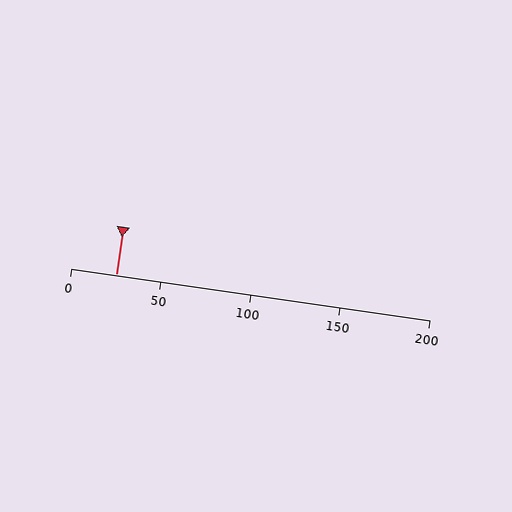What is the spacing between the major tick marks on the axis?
The major ticks are spaced 50 apart.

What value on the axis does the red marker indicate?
The marker indicates approximately 25.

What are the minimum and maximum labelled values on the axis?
The axis runs from 0 to 200.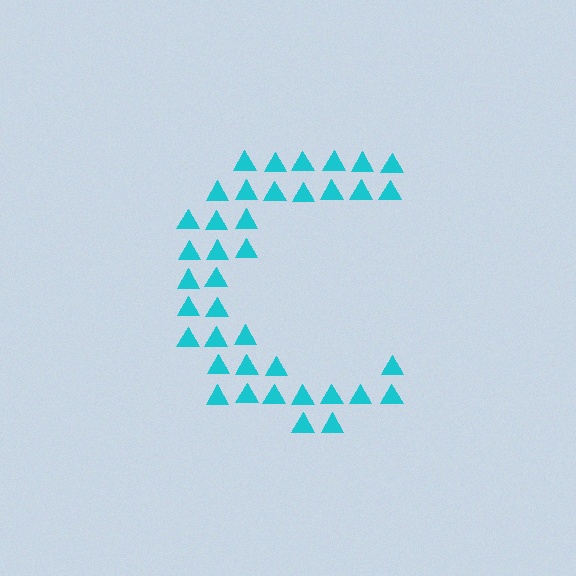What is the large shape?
The large shape is the letter C.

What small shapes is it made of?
It is made of small triangles.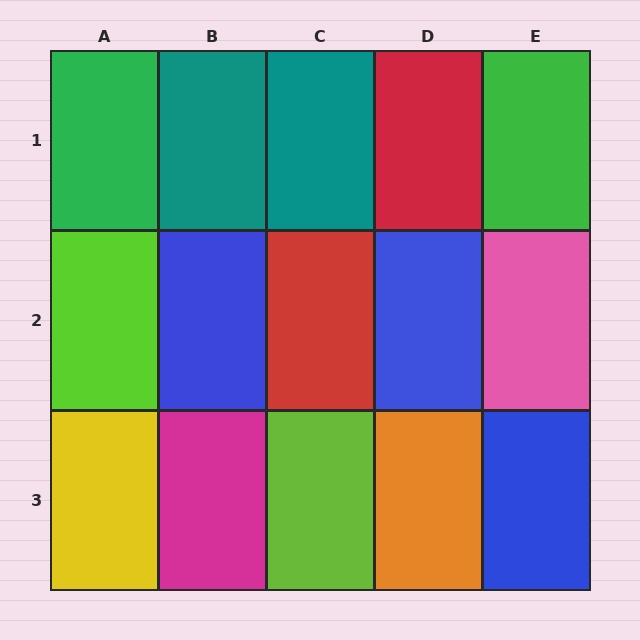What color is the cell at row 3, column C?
Lime.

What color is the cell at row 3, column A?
Yellow.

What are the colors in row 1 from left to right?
Green, teal, teal, red, green.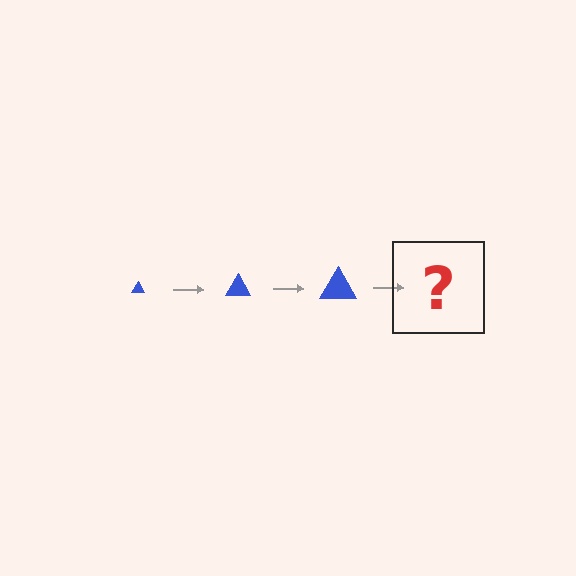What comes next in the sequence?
The next element should be a blue triangle, larger than the previous one.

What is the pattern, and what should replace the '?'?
The pattern is that the triangle gets progressively larger each step. The '?' should be a blue triangle, larger than the previous one.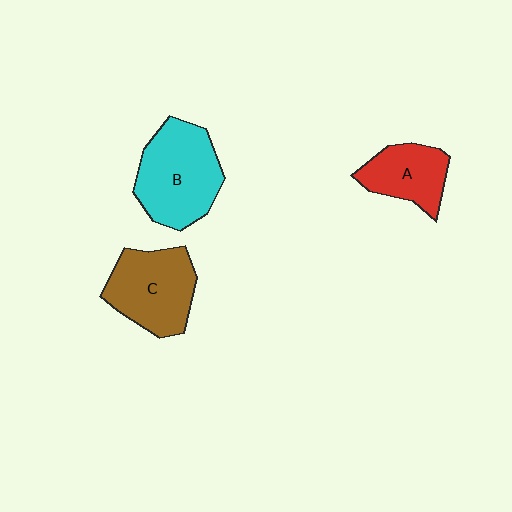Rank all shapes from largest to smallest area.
From largest to smallest: B (cyan), C (brown), A (red).